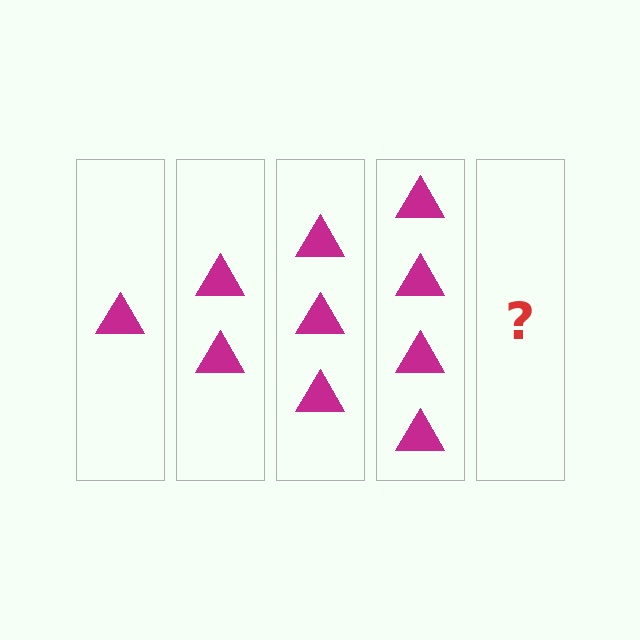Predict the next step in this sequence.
The next step is 5 triangles.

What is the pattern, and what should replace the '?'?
The pattern is that each step adds one more triangle. The '?' should be 5 triangles.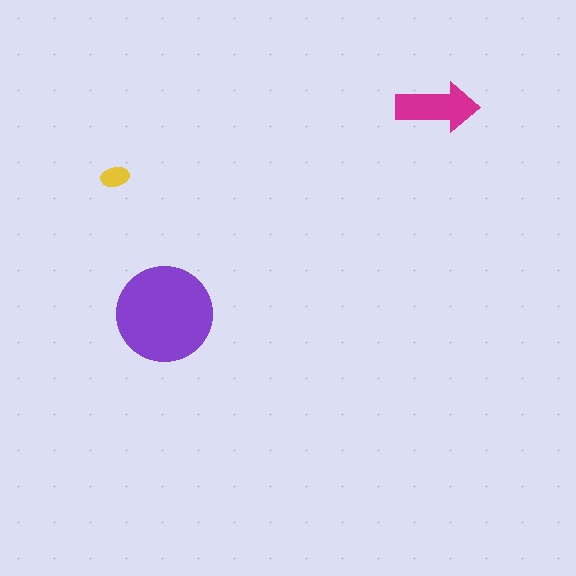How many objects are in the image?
There are 3 objects in the image.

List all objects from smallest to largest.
The yellow ellipse, the magenta arrow, the purple circle.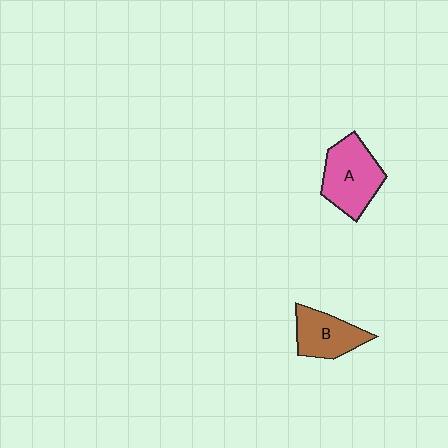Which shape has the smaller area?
Shape B (brown).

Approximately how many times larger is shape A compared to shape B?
Approximately 1.3 times.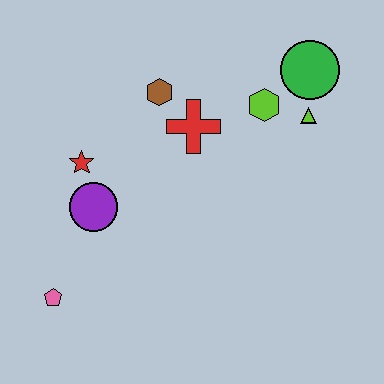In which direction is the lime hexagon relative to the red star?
The lime hexagon is to the right of the red star.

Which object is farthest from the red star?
The green circle is farthest from the red star.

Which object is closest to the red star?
The purple circle is closest to the red star.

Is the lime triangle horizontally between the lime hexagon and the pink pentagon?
No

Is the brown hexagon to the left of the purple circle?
No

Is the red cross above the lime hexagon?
No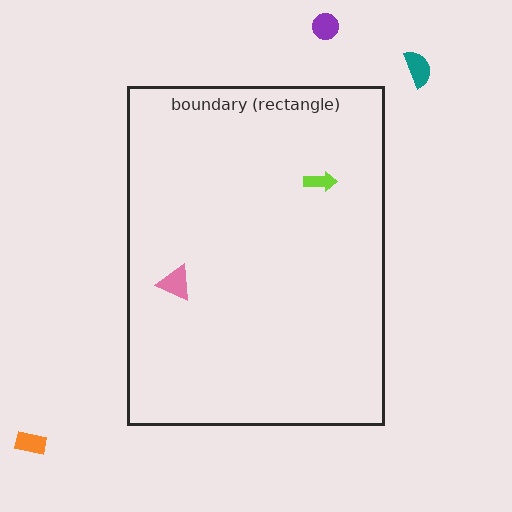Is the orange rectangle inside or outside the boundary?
Outside.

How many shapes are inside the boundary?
2 inside, 3 outside.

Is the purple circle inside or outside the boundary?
Outside.